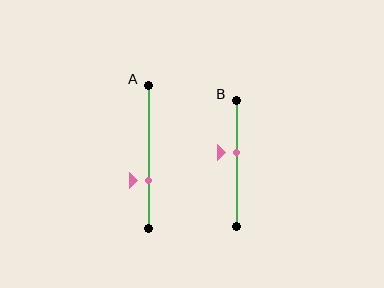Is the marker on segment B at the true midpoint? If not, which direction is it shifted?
No, the marker on segment B is shifted upward by about 9% of the segment length.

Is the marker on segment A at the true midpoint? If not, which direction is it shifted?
No, the marker on segment A is shifted downward by about 16% of the segment length.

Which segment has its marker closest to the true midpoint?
Segment B has its marker closest to the true midpoint.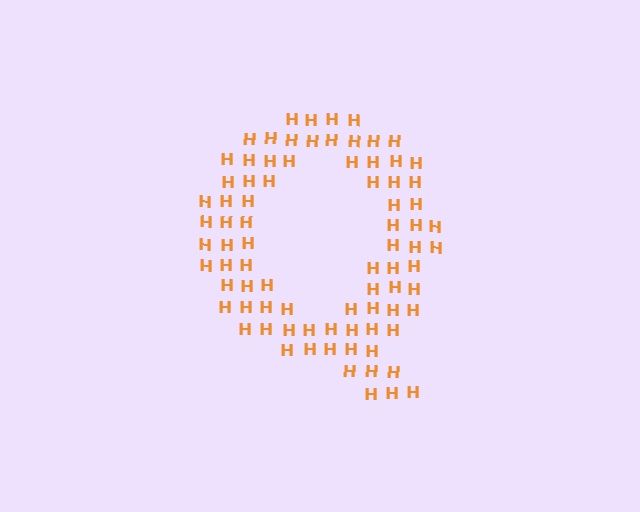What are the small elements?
The small elements are letter H's.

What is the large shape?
The large shape is the letter Q.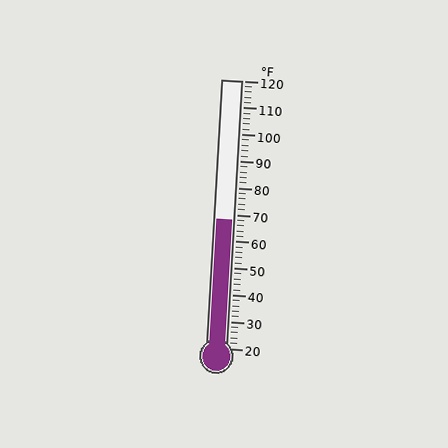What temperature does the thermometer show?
The thermometer shows approximately 68°F.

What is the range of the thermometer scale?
The thermometer scale ranges from 20°F to 120°F.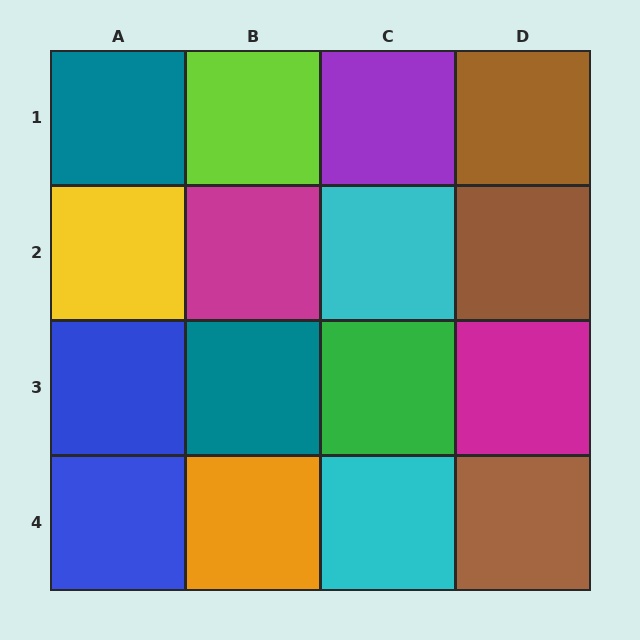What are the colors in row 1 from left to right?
Teal, lime, purple, brown.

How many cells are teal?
2 cells are teal.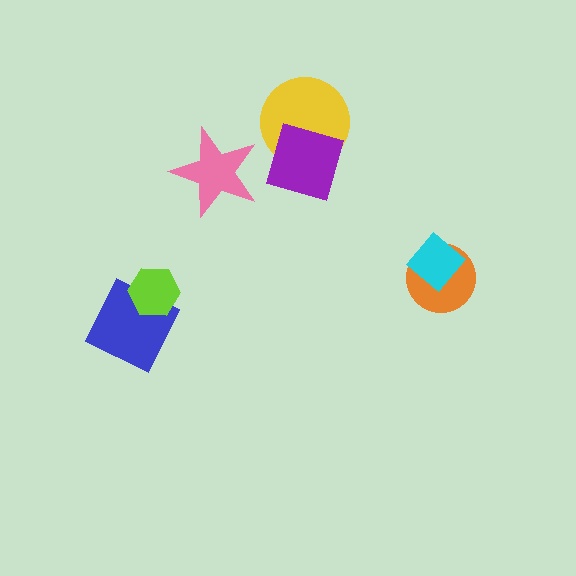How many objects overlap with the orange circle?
1 object overlaps with the orange circle.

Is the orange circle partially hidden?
Yes, it is partially covered by another shape.